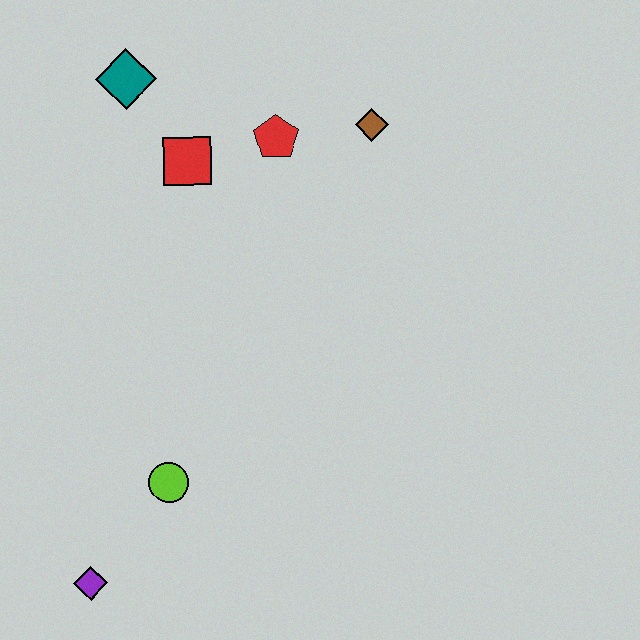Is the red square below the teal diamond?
Yes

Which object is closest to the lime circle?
The purple diamond is closest to the lime circle.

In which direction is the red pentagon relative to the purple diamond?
The red pentagon is above the purple diamond.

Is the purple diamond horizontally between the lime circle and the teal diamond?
No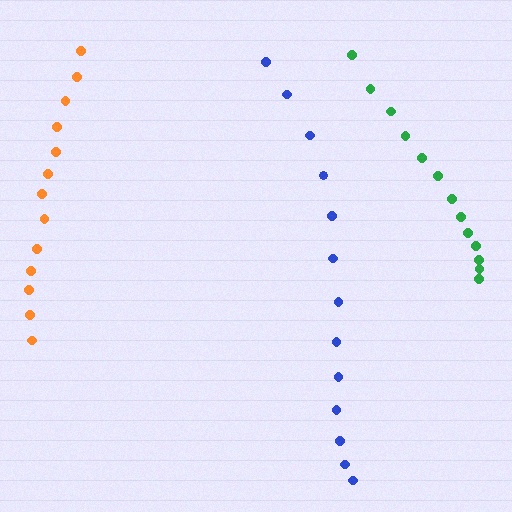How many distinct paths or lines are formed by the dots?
There are 3 distinct paths.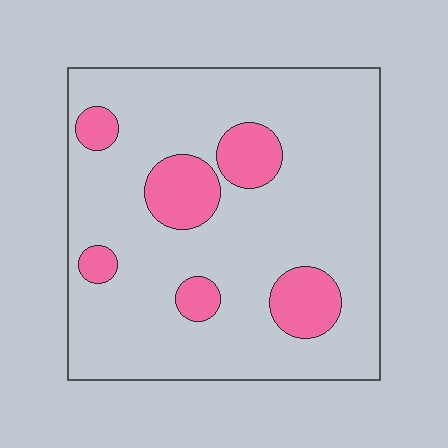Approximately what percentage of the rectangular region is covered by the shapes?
Approximately 15%.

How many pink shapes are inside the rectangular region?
6.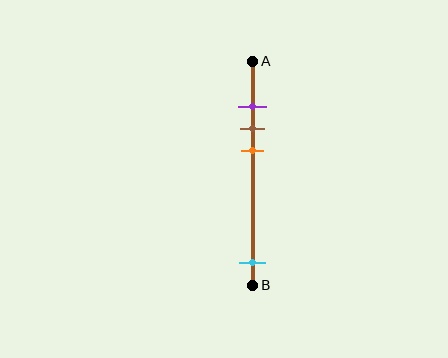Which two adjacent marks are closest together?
The purple and brown marks are the closest adjacent pair.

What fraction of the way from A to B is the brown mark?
The brown mark is approximately 30% (0.3) of the way from A to B.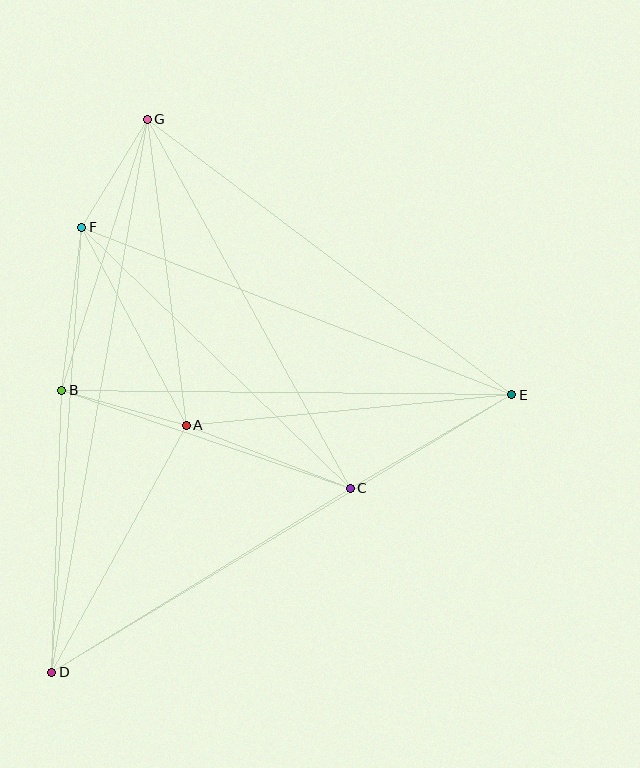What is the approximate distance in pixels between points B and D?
The distance between B and D is approximately 282 pixels.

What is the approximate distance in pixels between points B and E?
The distance between B and E is approximately 450 pixels.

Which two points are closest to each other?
Points F and G are closest to each other.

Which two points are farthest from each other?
Points D and G are farthest from each other.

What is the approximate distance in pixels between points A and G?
The distance between A and G is approximately 309 pixels.